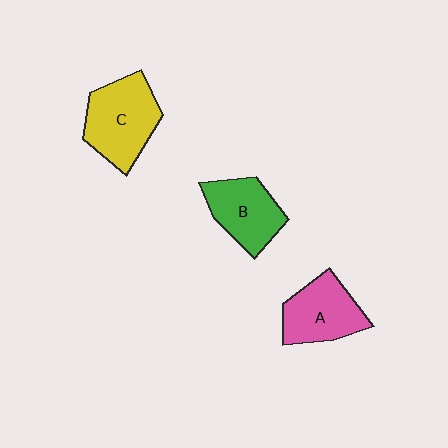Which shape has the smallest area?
Shape B (green).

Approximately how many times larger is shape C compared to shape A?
Approximately 1.2 times.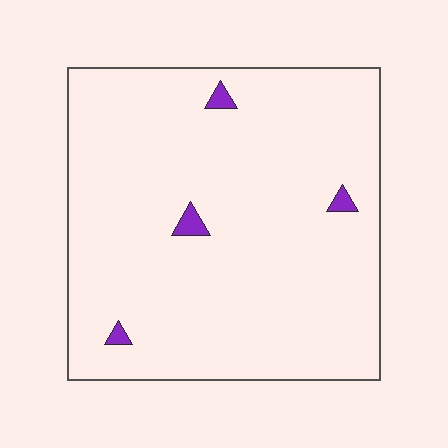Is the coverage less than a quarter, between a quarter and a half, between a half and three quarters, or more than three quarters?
Less than a quarter.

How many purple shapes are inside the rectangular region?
4.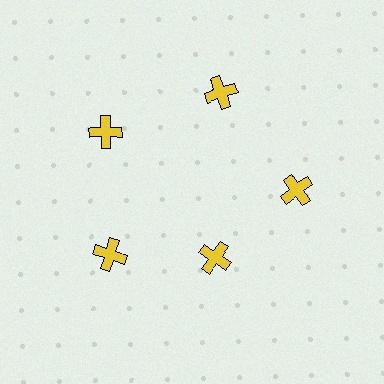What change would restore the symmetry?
The symmetry would be restored by moving it outward, back onto the ring so that all 5 crosses sit at equal angles and equal distance from the center.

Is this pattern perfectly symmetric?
No. The 5 yellow crosses are arranged in a ring, but one element near the 5 o'clock position is pulled inward toward the center, breaking the 5-fold rotational symmetry.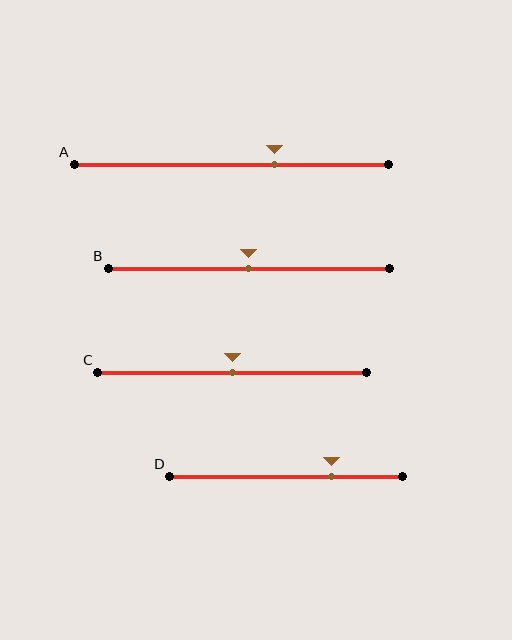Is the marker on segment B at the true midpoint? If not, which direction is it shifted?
Yes, the marker on segment B is at the true midpoint.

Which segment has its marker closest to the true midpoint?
Segment B has its marker closest to the true midpoint.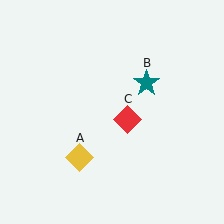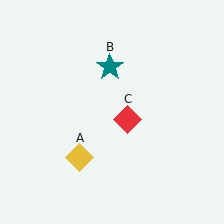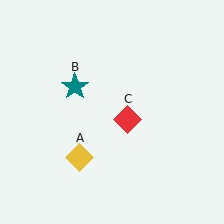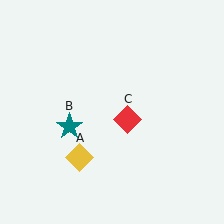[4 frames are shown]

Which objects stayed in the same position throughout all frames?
Yellow diamond (object A) and red diamond (object C) remained stationary.